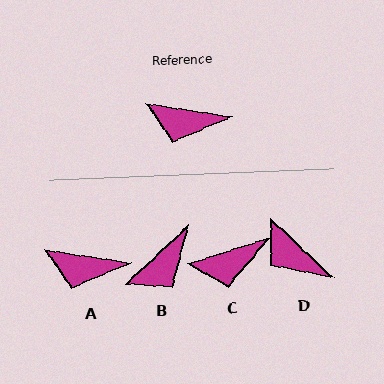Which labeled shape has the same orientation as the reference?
A.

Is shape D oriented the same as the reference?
No, it is off by about 33 degrees.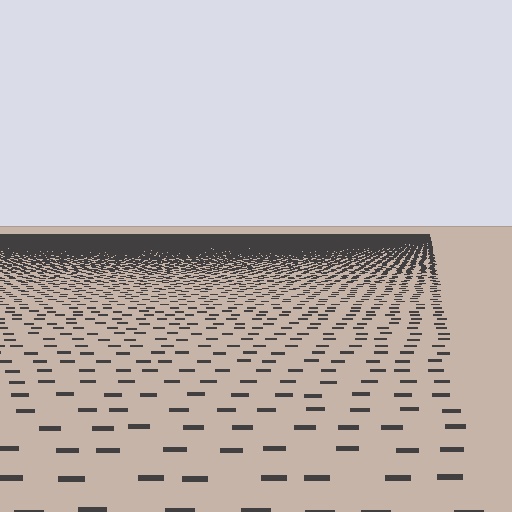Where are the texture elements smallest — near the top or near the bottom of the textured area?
Near the top.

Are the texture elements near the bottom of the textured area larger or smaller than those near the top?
Larger. Near the bottom, elements are closer to the viewer and appear at a bigger on-screen size.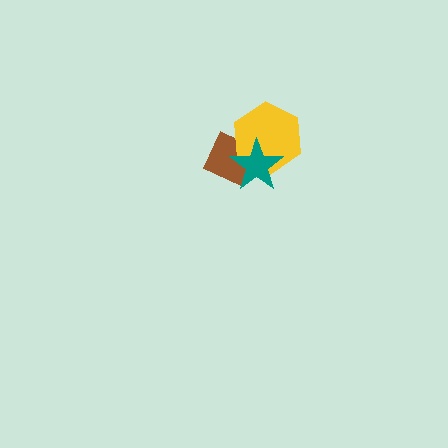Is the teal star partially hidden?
No, no other shape covers it.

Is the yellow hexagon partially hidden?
Yes, it is partially covered by another shape.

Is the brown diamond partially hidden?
Yes, it is partially covered by another shape.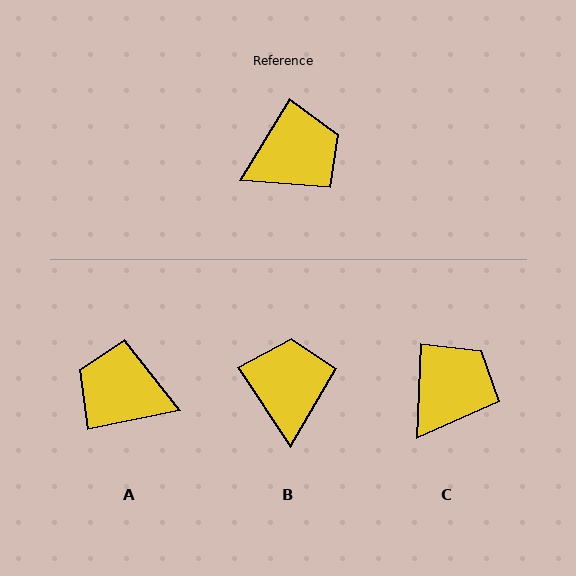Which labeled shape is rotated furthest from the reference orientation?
A, about 133 degrees away.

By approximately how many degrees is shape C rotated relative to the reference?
Approximately 29 degrees counter-clockwise.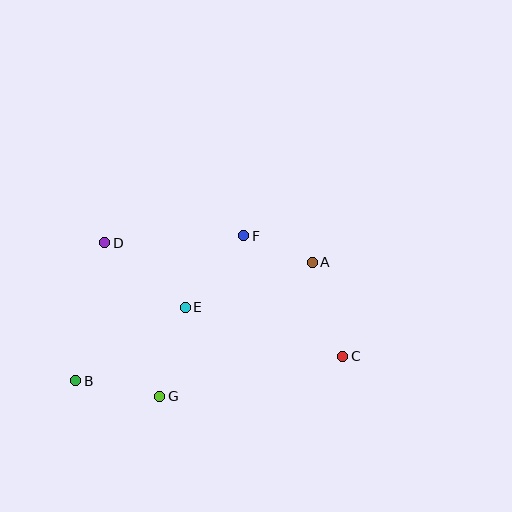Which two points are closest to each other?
Points A and F are closest to each other.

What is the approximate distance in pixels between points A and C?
The distance between A and C is approximately 99 pixels.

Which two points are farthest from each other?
Points B and C are farthest from each other.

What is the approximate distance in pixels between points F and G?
The distance between F and G is approximately 181 pixels.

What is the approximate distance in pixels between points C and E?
The distance between C and E is approximately 165 pixels.